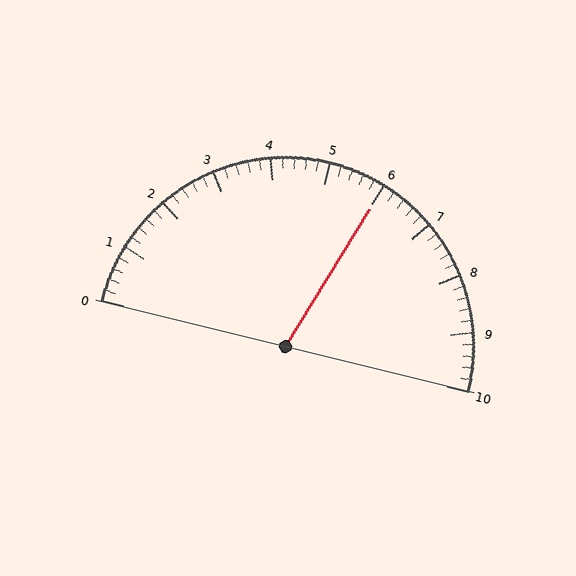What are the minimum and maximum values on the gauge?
The gauge ranges from 0 to 10.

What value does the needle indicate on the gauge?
The needle indicates approximately 6.0.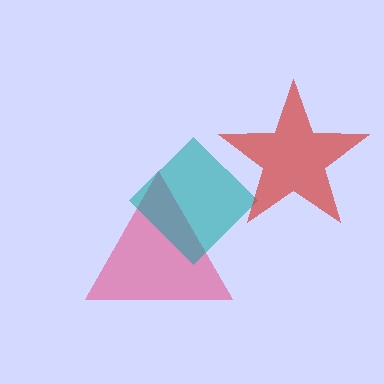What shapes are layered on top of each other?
The layered shapes are: a pink triangle, a teal diamond, a red star.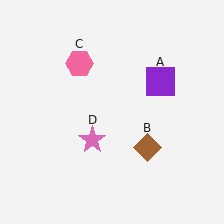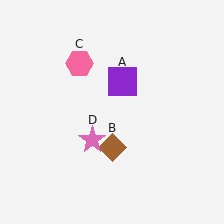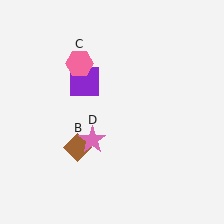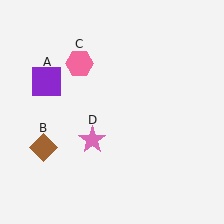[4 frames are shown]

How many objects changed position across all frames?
2 objects changed position: purple square (object A), brown diamond (object B).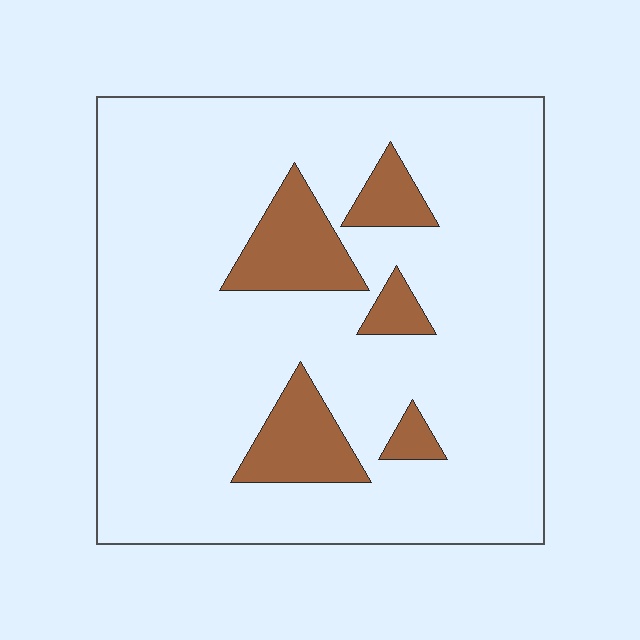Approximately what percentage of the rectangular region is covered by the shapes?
Approximately 15%.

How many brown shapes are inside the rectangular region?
5.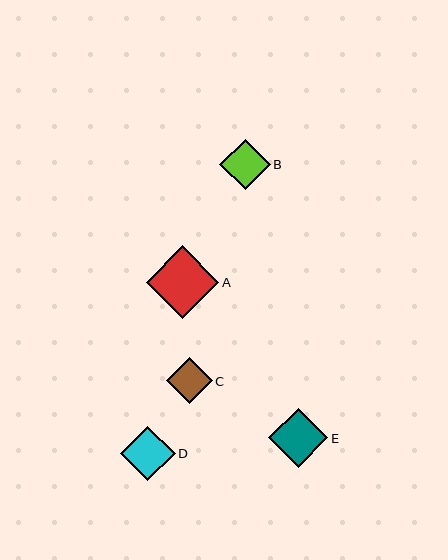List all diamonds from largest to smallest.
From largest to smallest: A, E, D, B, C.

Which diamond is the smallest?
Diamond C is the smallest with a size of approximately 46 pixels.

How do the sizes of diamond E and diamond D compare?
Diamond E and diamond D are approximately the same size.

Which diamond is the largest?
Diamond A is the largest with a size of approximately 72 pixels.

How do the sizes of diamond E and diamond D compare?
Diamond E and diamond D are approximately the same size.